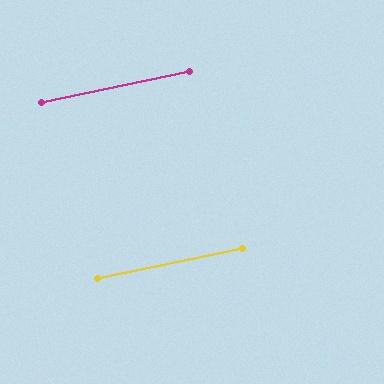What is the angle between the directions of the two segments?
Approximately 0 degrees.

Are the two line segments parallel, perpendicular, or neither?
Parallel — their directions differ by only 0.3°.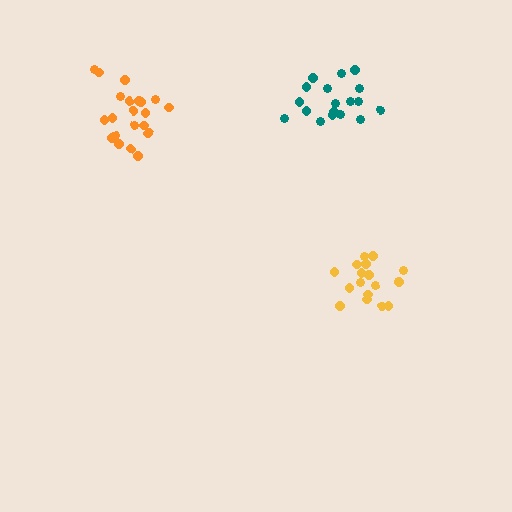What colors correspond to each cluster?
The clusters are colored: yellow, orange, teal.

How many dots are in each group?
Group 1: 18 dots, Group 2: 21 dots, Group 3: 18 dots (57 total).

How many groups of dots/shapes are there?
There are 3 groups.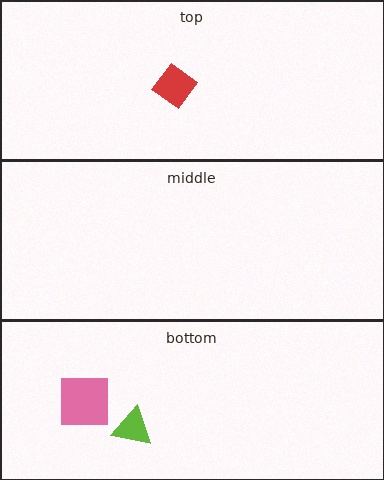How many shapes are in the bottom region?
2.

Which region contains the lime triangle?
The bottom region.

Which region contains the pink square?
The bottom region.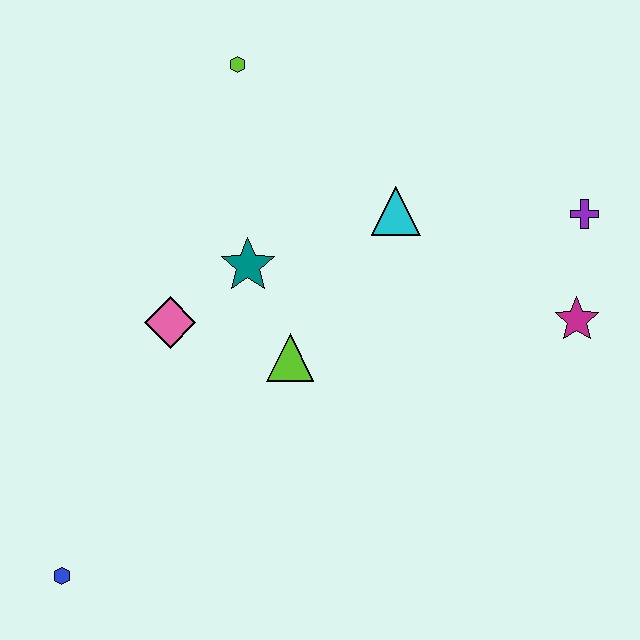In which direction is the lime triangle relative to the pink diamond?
The lime triangle is to the right of the pink diamond.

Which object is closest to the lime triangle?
The teal star is closest to the lime triangle.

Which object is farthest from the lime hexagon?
The blue hexagon is farthest from the lime hexagon.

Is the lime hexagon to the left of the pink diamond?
No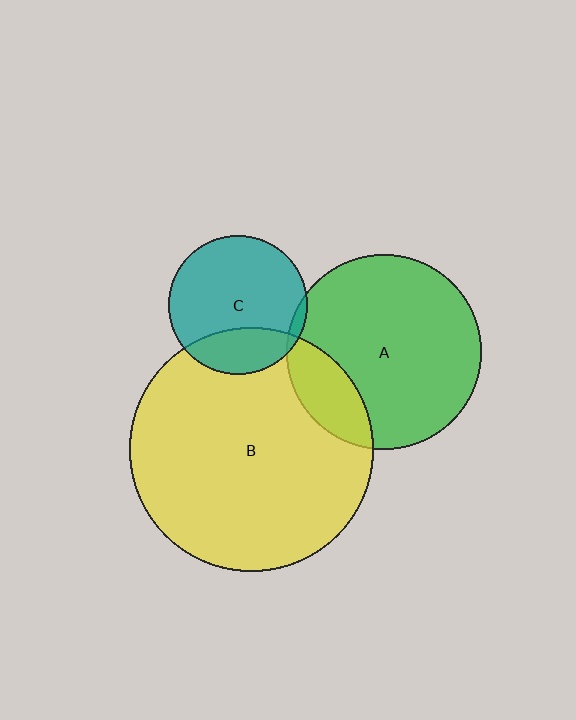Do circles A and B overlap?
Yes.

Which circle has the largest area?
Circle B (yellow).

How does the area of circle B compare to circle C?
Approximately 3.1 times.